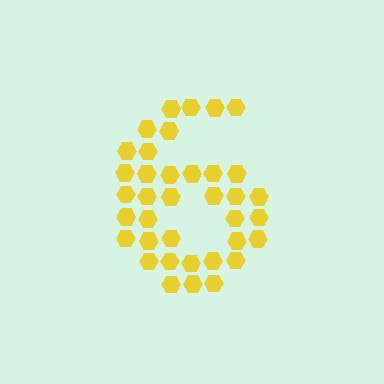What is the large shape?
The large shape is the digit 6.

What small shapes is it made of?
It is made of small hexagons.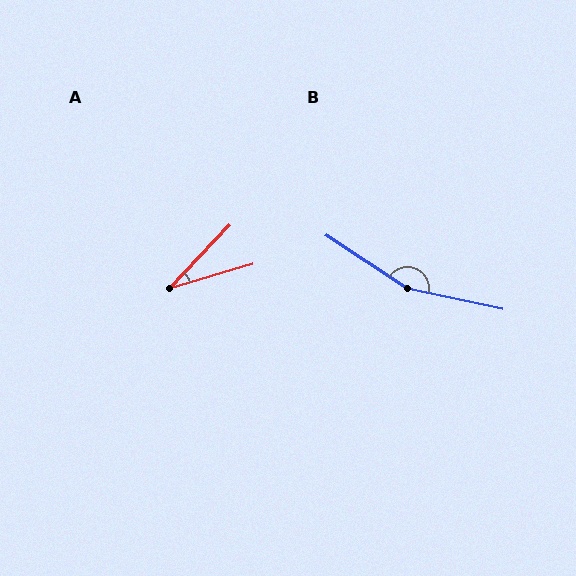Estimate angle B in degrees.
Approximately 159 degrees.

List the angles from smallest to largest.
A (30°), B (159°).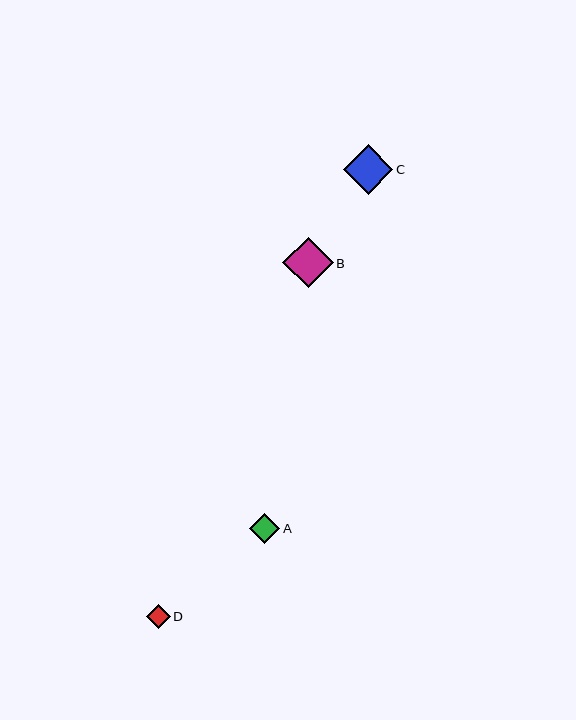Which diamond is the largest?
Diamond B is the largest with a size of approximately 50 pixels.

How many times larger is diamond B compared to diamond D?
Diamond B is approximately 2.1 times the size of diamond D.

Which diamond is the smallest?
Diamond D is the smallest with a size of approximately 24 pixels.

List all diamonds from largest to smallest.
From largest to smallest: B, C, A, D.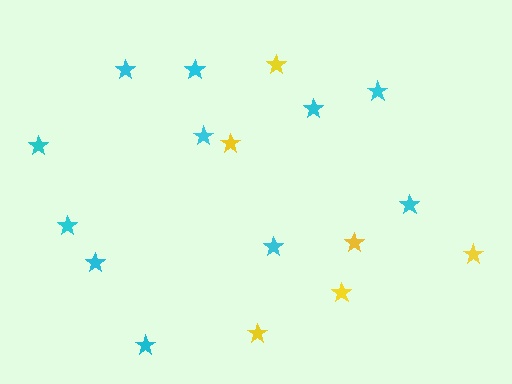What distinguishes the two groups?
There are 2 groups: one group of cyan stars (11) and one group of yellow stars (6).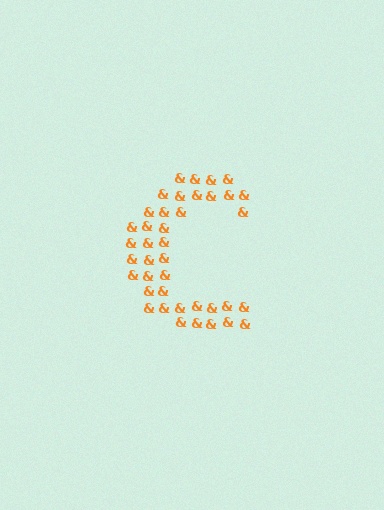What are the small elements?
The small elements are ampersands.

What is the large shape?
The large shape is the letter C.